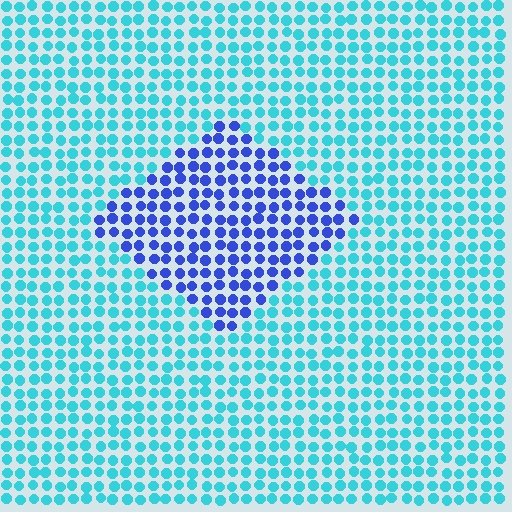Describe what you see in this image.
The image is filled with small cyan elements in a uniform arrangement. A diamond-shaped region is visible where the elements are tinted to a slightly different hue, forming a subtle color boundary.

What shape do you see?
I see a diamond.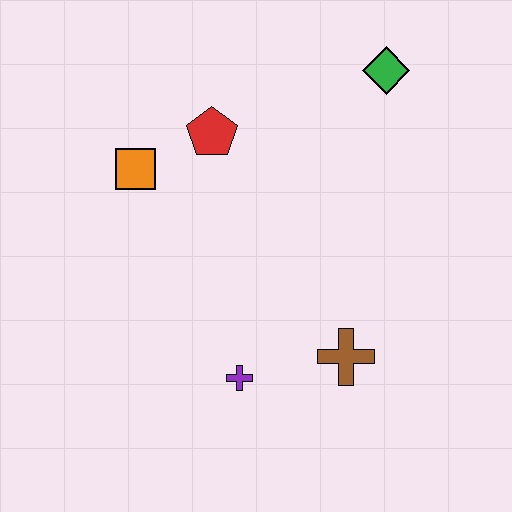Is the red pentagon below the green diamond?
Yes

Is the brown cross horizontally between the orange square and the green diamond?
Yes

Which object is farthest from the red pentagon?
The brown cross is farthest from the red pentagon.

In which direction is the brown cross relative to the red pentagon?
The brown cross is below the red pentagon.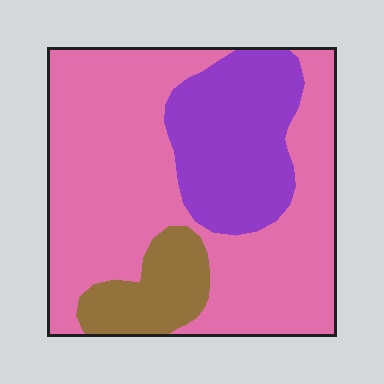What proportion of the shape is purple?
Purple takes up about one quarter (1/4) of the shape.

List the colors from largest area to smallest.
From largest to smallest: pink, purple, brown.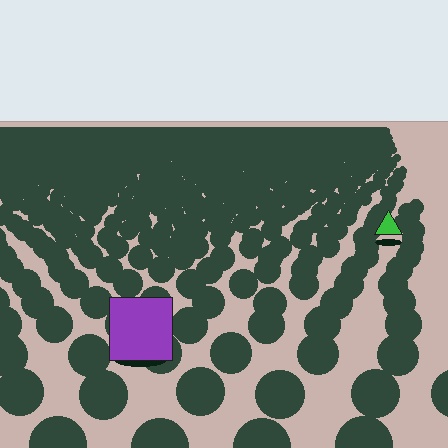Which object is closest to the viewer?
The purple square is closest. The texture marks near it are larger and more spread out.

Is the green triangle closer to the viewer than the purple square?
No. The purple square is closer — you can tell from the texture gradient: the ground texture is coarser near it.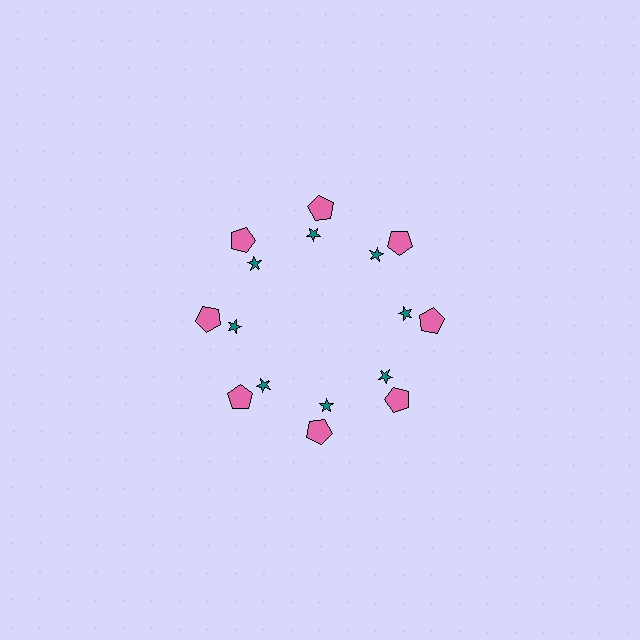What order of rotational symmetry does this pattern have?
This pattern has 8-fold rotational symmetry.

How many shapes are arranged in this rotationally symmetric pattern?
There are 16 shapes, arranged in 8 groups of 2.